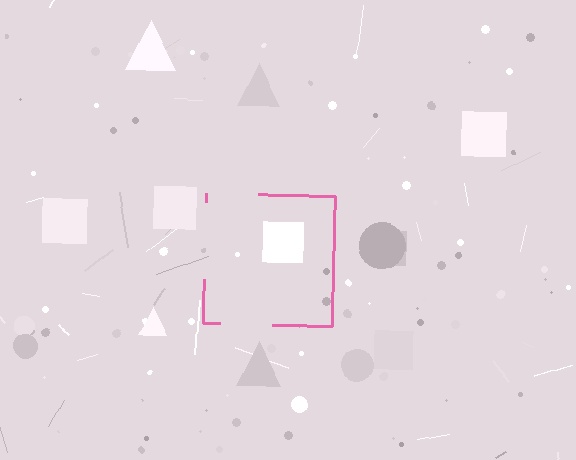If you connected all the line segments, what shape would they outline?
They would outline a square.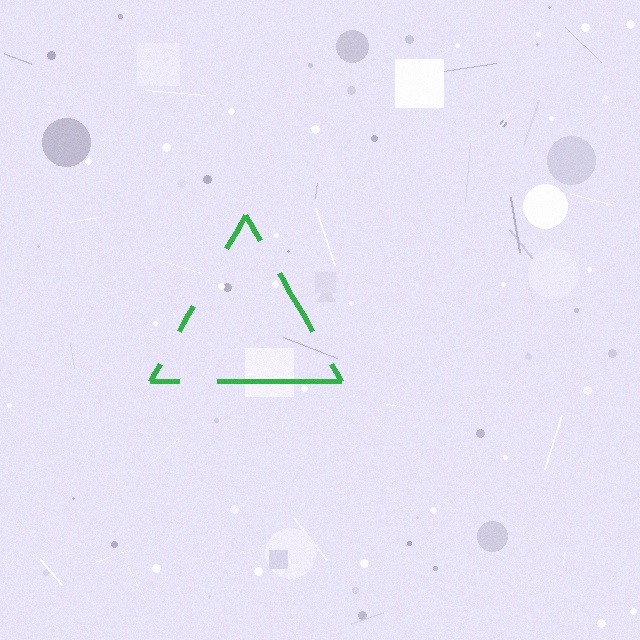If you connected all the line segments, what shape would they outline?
They would outline a triangle.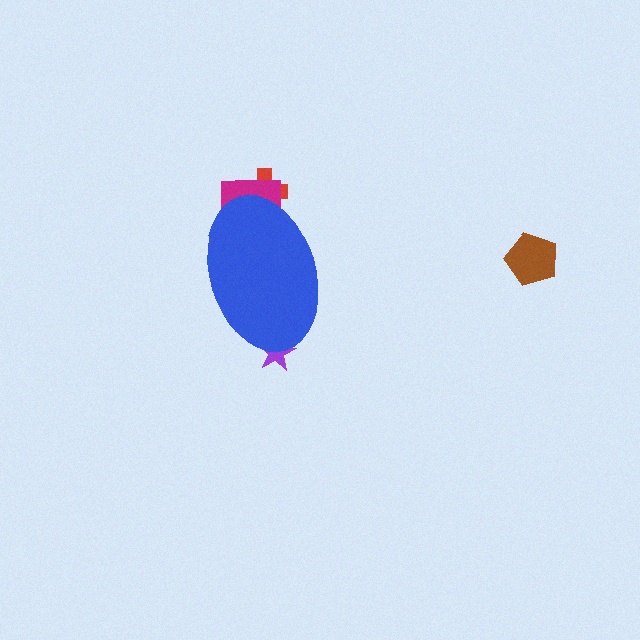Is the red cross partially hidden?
Yes, the red cross is partially hidden behind the blue ellipse.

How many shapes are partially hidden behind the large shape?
3 shapes are partially hidden.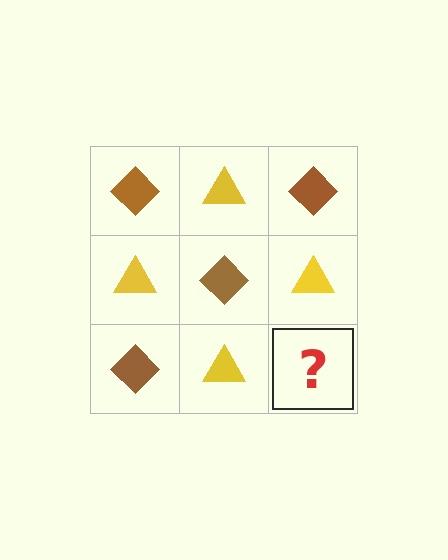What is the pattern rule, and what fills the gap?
The rule is that it alternates brown diamond and yellow triangle in a checkerboard pattern. The gap should be filled with a brown diamond.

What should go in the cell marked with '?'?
The missing cell should contain a brown diamond.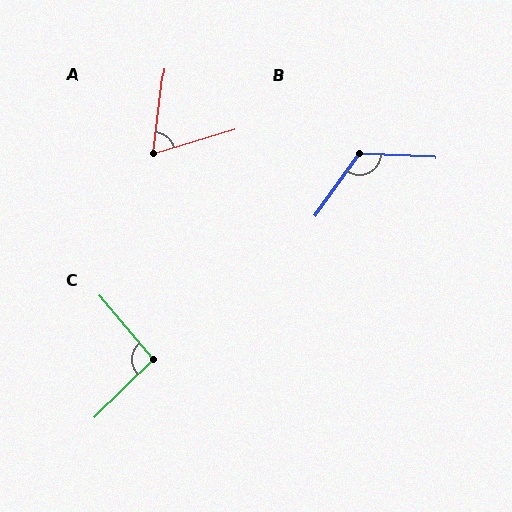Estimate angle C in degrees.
Approximately 95 degrees.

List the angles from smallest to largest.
A (66°), C (95°), B (123°).